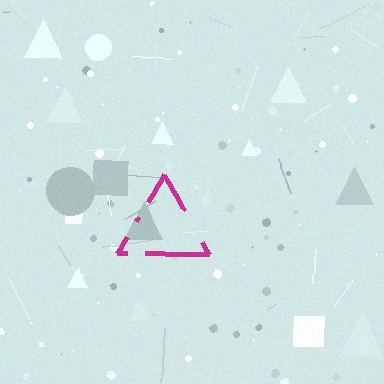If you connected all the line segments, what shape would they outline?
They would outline a triangle.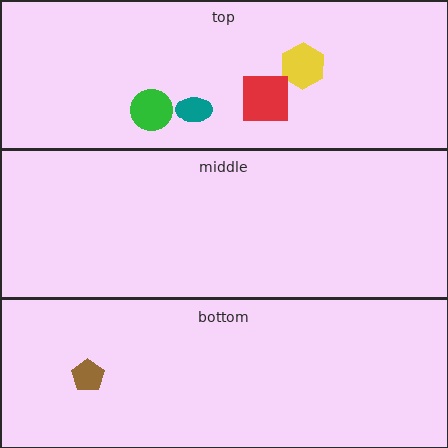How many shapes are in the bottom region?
1.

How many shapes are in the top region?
4.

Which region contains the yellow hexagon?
The top region.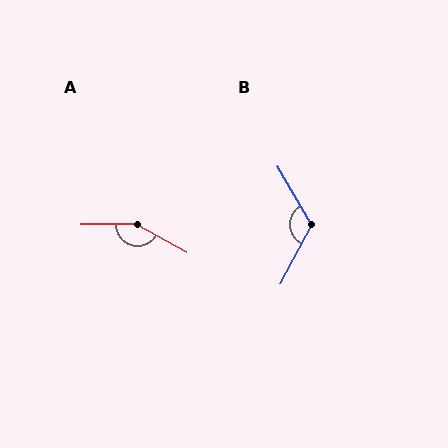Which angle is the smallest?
B, at approximately 122 degrees.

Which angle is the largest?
A, at approximately 151 degrees.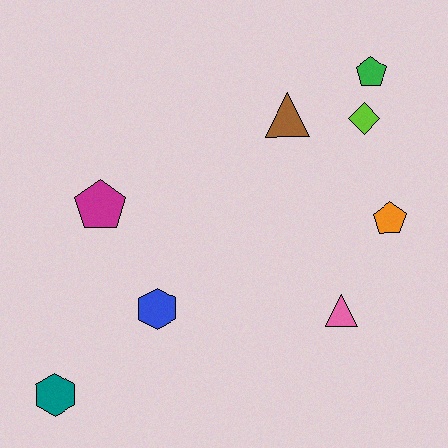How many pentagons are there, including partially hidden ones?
There are 3 pentagons.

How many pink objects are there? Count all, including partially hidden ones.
There is 1 pink object.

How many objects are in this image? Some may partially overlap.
There are 8 objects.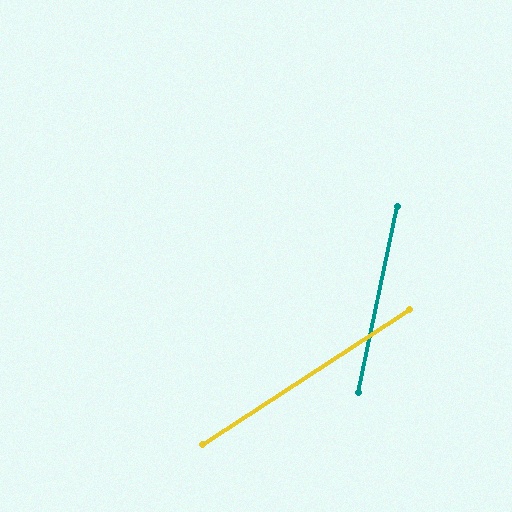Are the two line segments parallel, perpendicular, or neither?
Neither parallel nor perpendicular — they differ by about 45°.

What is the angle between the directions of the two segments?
Approximately 45 degrees.